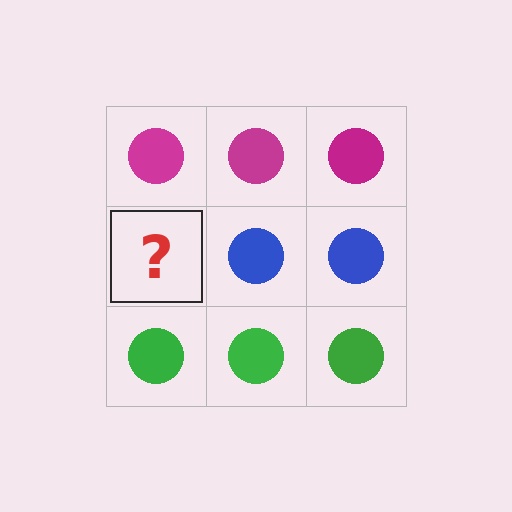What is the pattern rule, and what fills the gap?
The rule is that each row has a consistent color. The gap should be filled with a blue circle.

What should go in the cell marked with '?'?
The missing cell should contain a blue circle.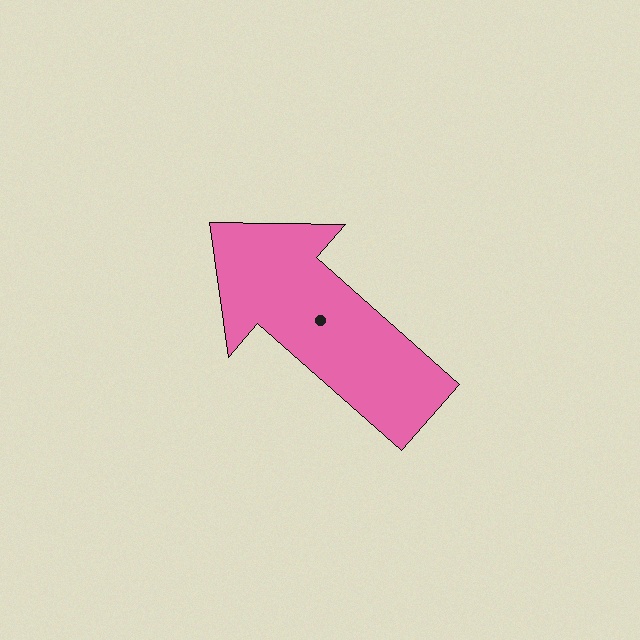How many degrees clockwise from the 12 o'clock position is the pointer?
Approximately 311 degrees.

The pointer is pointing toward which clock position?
Roughly 10 o'clock.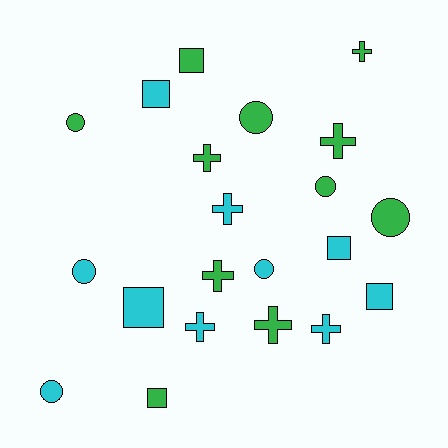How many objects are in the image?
There are 21 objects.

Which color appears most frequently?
Green, with 11 objects.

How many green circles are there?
There are 4 green circles.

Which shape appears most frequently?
Cross, with 8 objects.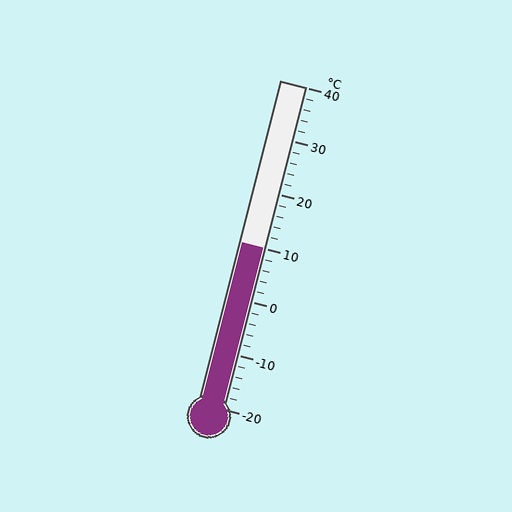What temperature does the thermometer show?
The thermometer shows approximately 10°C.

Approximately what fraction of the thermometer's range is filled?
The thermometer is filled to approximately 50% of its range.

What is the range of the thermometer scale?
The thermometer scale ranges from -20°C to 40°C.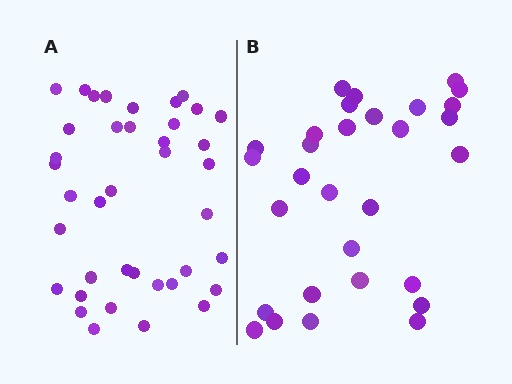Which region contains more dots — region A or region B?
Region A (the left region) has more dots.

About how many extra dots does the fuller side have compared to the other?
Region A has roughly 8 or so more dots than region B.